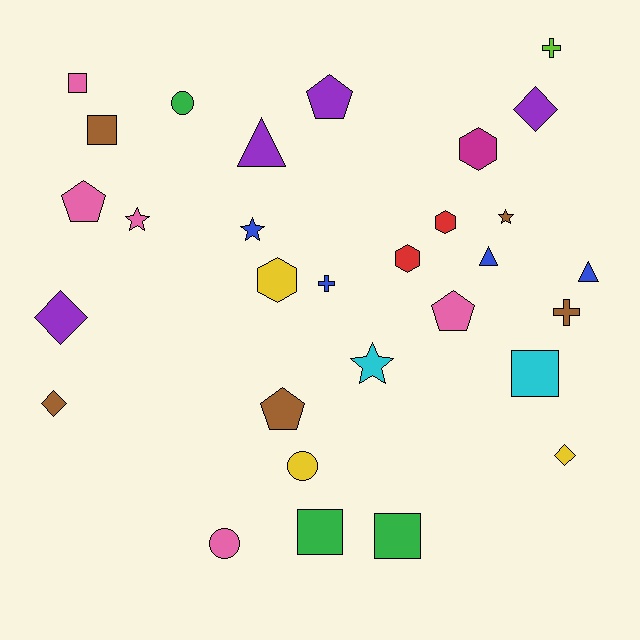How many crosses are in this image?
There are 3 crosses.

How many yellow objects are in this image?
There are 3 yellow objects.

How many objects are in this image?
There are 30 objects.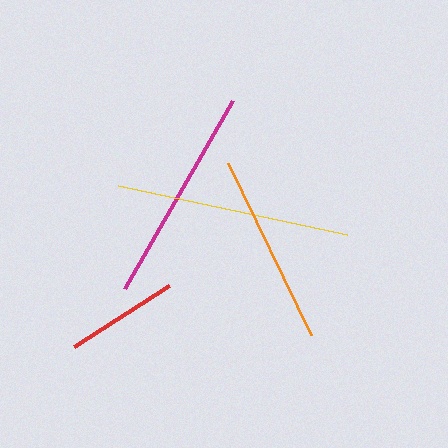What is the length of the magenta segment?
The magenta segment is approximately 216 pixels long.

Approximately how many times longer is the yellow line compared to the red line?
The yellow line is approximately 2.1 times the length of the red line.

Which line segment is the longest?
The yellow line is the longest at approximately 234 pixels.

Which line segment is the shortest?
The red line is the shortest at approximately 113 pixels.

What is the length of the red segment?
The red segment is approximately 113 pixels long.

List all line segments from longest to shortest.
From longest to shortest: yellow, magenta, orange, red.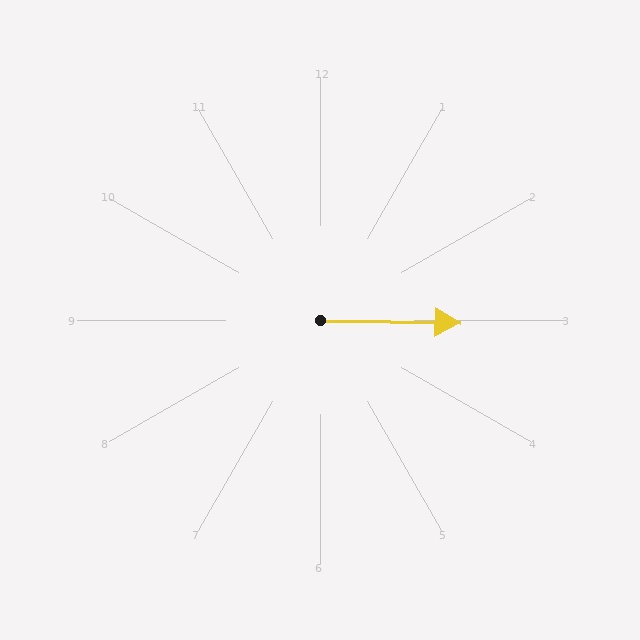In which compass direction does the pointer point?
East.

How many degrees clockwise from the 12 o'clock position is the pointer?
Approximately 91 degrees.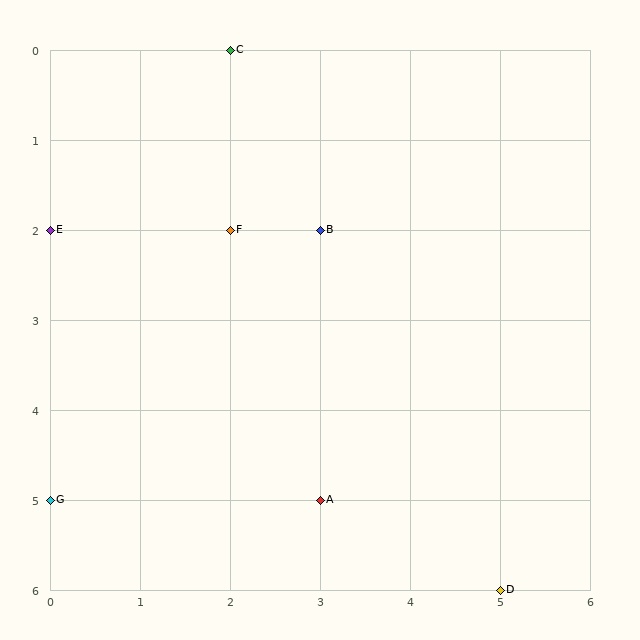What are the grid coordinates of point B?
Point B is at grid coordinates (3, 2).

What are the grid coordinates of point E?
Point E is at grid coordinates (0, 2).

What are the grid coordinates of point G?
Point G is at grid coordinates (0, 5).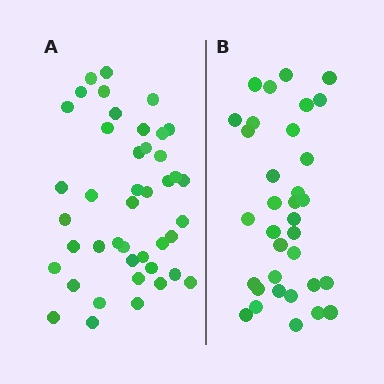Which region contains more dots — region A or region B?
Region A (the left region) has more dots.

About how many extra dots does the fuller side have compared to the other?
Region A has roughly 8 or so more dots than region B.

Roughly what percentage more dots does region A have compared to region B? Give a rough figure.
About 25% more.